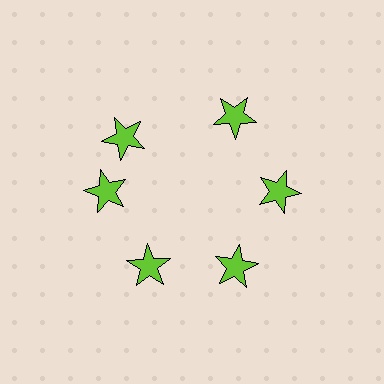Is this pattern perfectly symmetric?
No. The 6 lime stars are arranged in a ring, but one element near the 11 o'clock position is rotated out of alignment along the ring, breaking the 6-fold rotational symmetry.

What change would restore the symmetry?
The symmetry would be restored by rotating it back into even spacing with its neighbors so that all 6 stars sit at equal angles and equal distance from the center.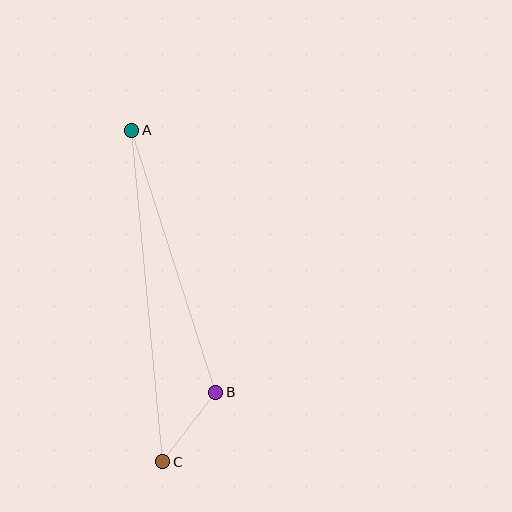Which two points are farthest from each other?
Points A and C are farthest from each other.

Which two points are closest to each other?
Points B and C are closest to each other.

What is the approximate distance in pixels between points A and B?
The distance between A and B is approximately 275 pixels.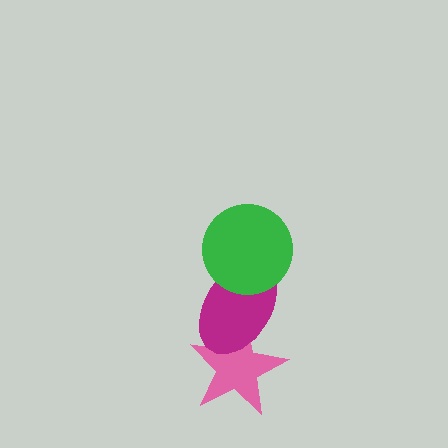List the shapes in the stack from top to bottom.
From top to bottom: the green circle, the magenta ellipse, the pink star.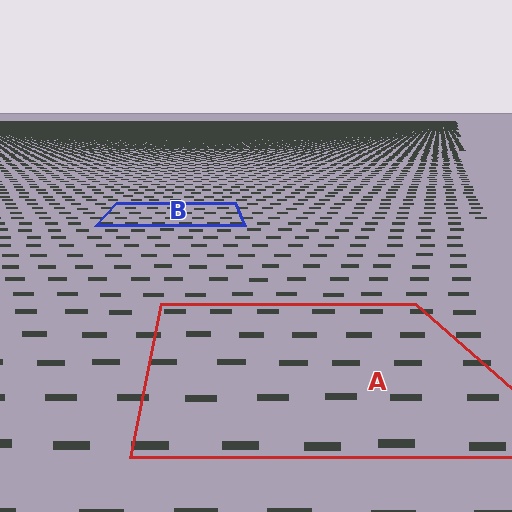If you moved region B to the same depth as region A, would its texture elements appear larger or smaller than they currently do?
They would appear larger. At a closer depth, the same texture elements are projected at a bigger on-screen size.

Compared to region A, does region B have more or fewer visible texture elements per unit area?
Region B has more texture elements per unit area — they are packed more densely because it is farther away.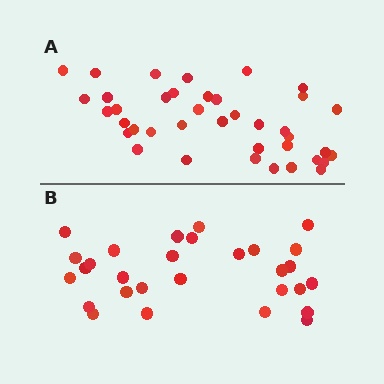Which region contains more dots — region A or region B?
Region A (the top region) has more dots.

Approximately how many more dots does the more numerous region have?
Region A has roughly 10 or so more dots than region B.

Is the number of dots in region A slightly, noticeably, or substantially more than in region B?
Region A has noticeably more, but not dramatically so. The ratio is roughly 1.3 to 1.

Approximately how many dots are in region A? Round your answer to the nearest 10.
About 40 dots. (The exact count is 39, which rounds to 40.)